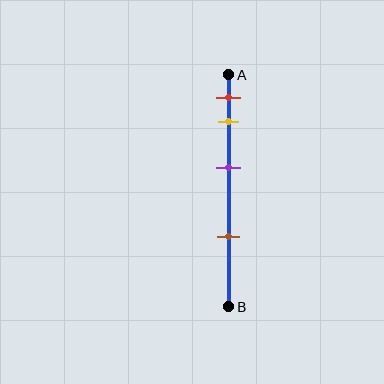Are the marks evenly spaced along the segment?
No, the marks are not evenly spaced.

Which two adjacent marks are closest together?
The red and yellow marks are the closest adjacent pair.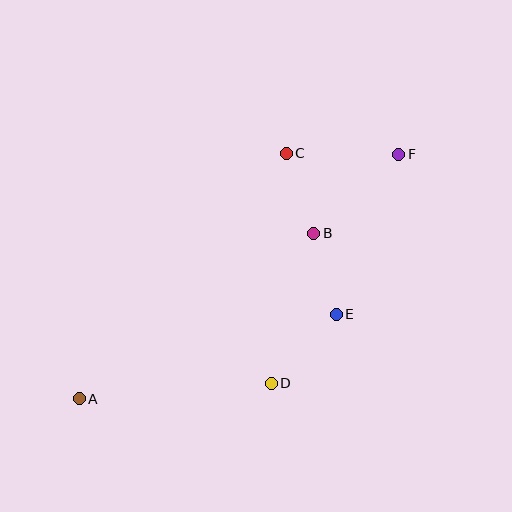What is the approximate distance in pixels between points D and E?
The distance between D and E is approximately 95 pixels.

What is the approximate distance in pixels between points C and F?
The distance between C and F is approximately 113 pixels.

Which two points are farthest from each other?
Points A and F are farthest from each other.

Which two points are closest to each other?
Points B and E are closest to each other.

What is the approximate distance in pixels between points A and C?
The distance between A and C is approximately 321 pixels.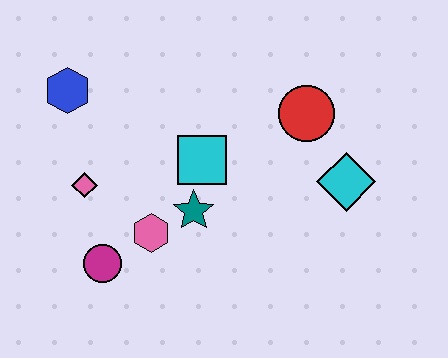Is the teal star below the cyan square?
Yes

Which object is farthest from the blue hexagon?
The cyan diamond is farthest from the blue hexagon.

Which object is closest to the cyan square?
The teal star is closest to the cyan square.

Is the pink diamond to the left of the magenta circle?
Yes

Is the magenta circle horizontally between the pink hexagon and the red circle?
No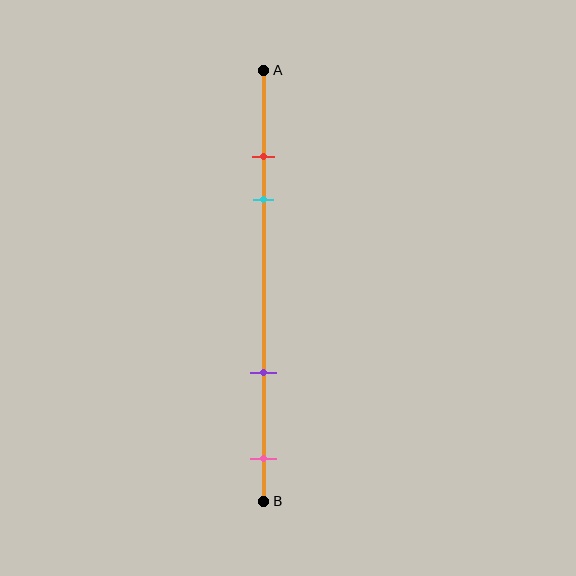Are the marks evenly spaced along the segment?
No, the marks are not evenly spaced.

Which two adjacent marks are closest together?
The red and cyan marks are the closest adjacent pair.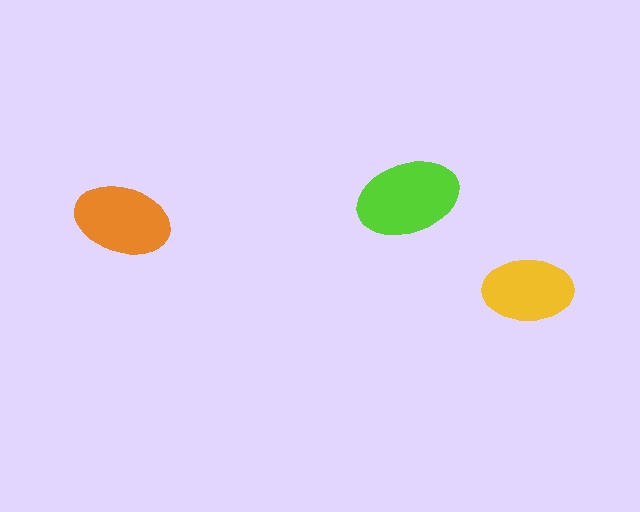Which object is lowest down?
The yellow ellipse is bottommost.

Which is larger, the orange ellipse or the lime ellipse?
The lime one.